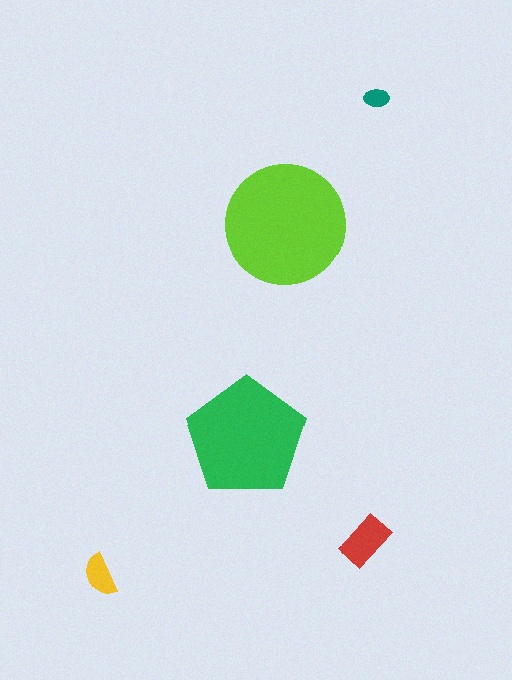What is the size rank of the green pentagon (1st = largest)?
2nd.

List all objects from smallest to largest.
The teal ellipse, the yellow semicircle, the red rectangle, the green pentagon, the lime circle.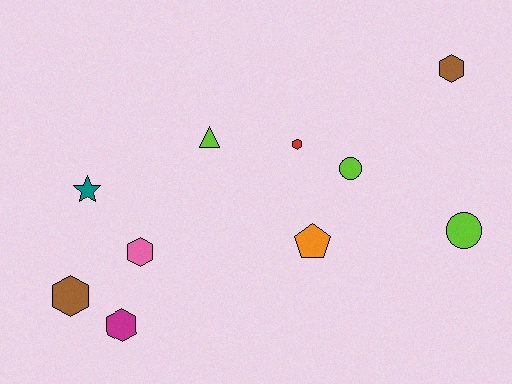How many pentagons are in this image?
There is 1 pentagon.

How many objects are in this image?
There are 10 objects.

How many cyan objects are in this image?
There are no cyan objects.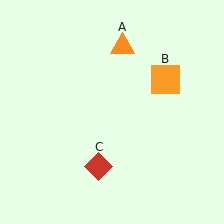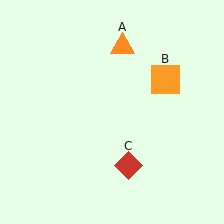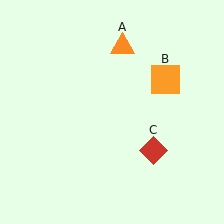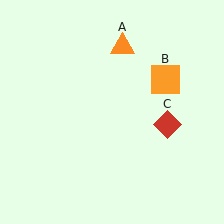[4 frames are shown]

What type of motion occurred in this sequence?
The red diamond (object C) rotated counterclockwise around the center of the scene.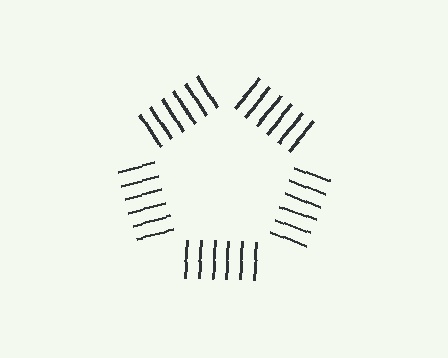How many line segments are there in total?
30 — 6 along each of the 5 edges.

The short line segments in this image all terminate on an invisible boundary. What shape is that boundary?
An illusory pentagon — the line segments terminate on its edges but no continuous stroke is drawn.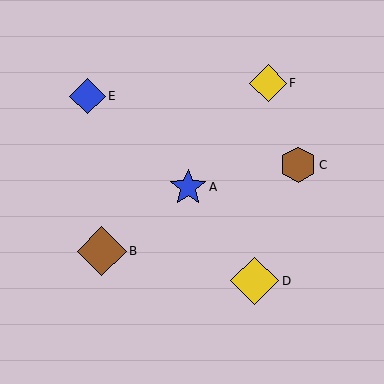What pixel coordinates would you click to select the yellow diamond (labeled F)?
Click at (268, 83) to select the yellow diamond F.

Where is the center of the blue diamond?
The center of the blue diamond is at (87, 96).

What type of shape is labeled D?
Shape D is a yellow diamond.